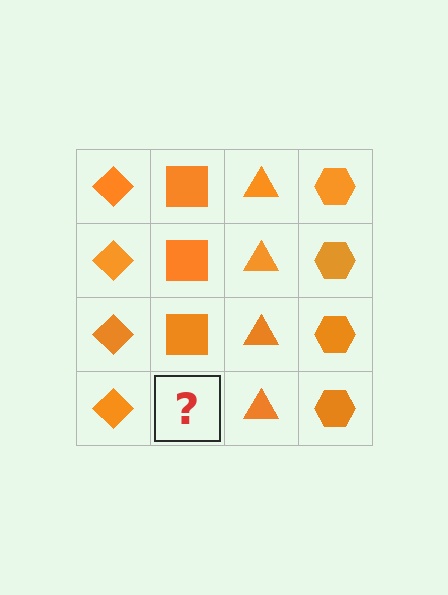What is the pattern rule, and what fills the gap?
The rule is that each column has a consistent shape. The gap should be filled with an orange square.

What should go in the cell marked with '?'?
The missing cell should contain an orange square.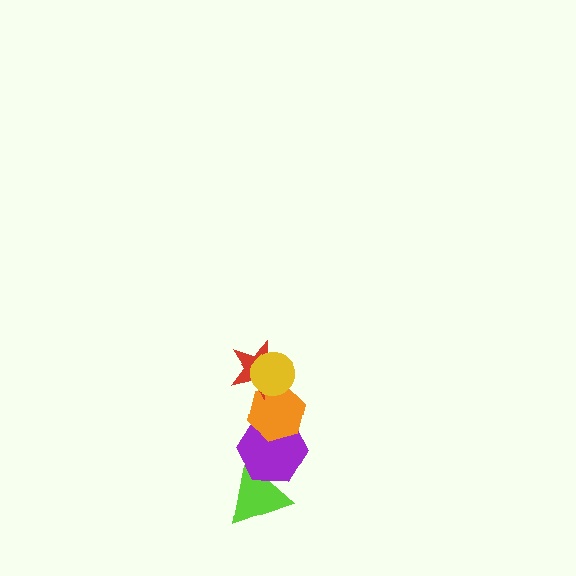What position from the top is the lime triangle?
The lime triangle is 5th from the top.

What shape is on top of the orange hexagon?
The red star is on top of the orange hexagon.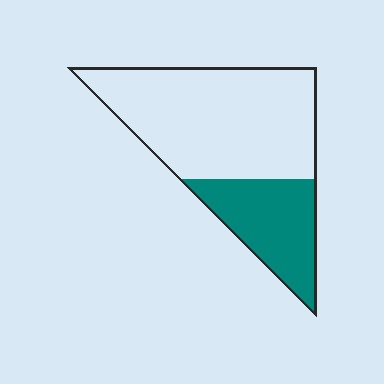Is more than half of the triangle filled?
No.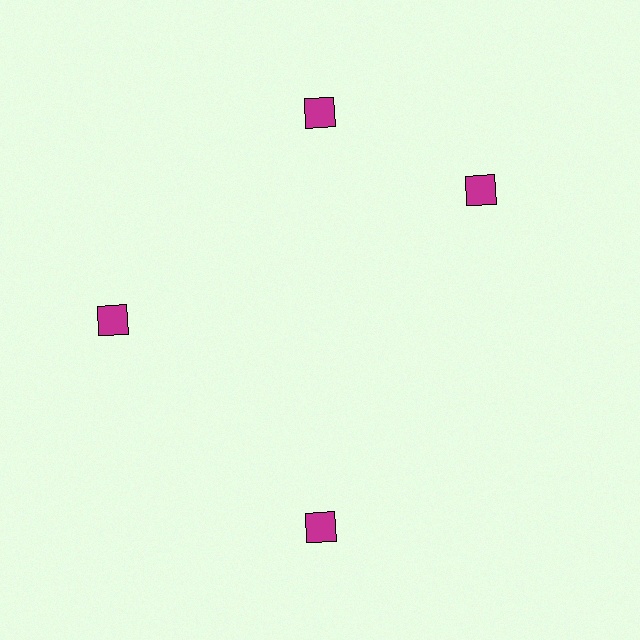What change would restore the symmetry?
The symmetry would be restored by rotating it back into even spacing with its neighbors so that all 4 diamonds sit at equal angles and equal distance from the center.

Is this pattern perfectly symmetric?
No. The 4 magenta diamonds are arranged in a ring, but one element near the 3 o'clock position is rotated out of alignment along the ring, breaking the 4-fold rotational symmetry.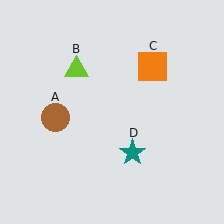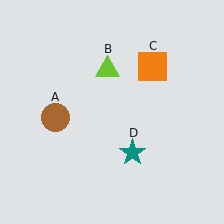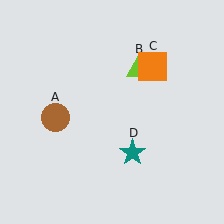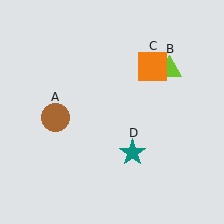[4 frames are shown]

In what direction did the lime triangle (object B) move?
The lime triangle (object B) moved right.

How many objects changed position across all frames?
1 object changed position: lime triangle (object B).